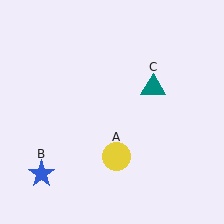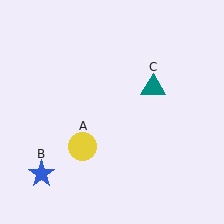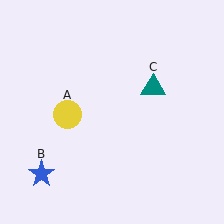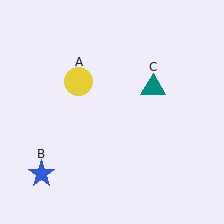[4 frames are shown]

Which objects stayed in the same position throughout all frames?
Blue star (object B) and teal triangle (object C) remained stationary.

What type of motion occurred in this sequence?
The yellow circle (object A) rotated clockwise around the center of the scene.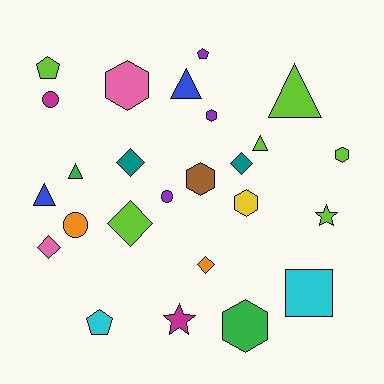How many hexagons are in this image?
There are 6 hexagons.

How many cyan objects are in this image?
There are 2 cyan objects.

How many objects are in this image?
There are 25 objects.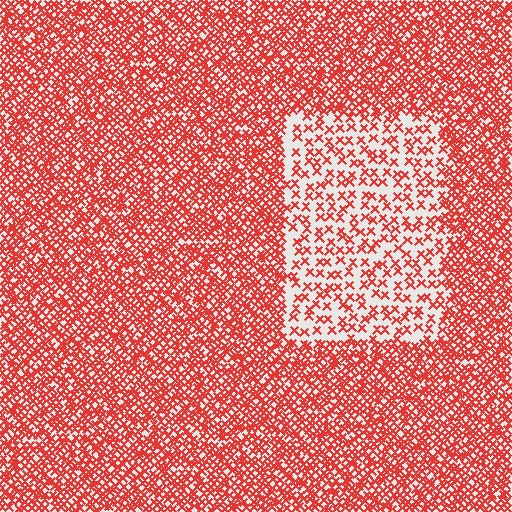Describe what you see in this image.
The image contains small red elements arranged at two different densities. A rectangle-shaped region is visible where the elements are less densely packed than the surrounding area.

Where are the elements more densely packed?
The elements are more densely packed outside the rectangle boundary.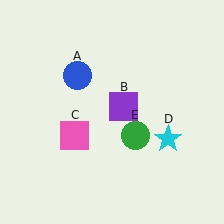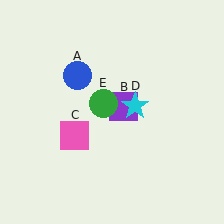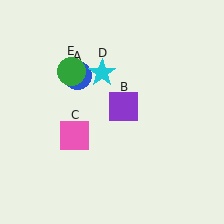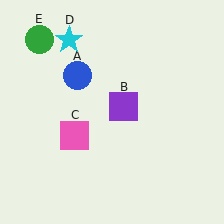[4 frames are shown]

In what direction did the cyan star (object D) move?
The cyan star (object D) moved up and to the left.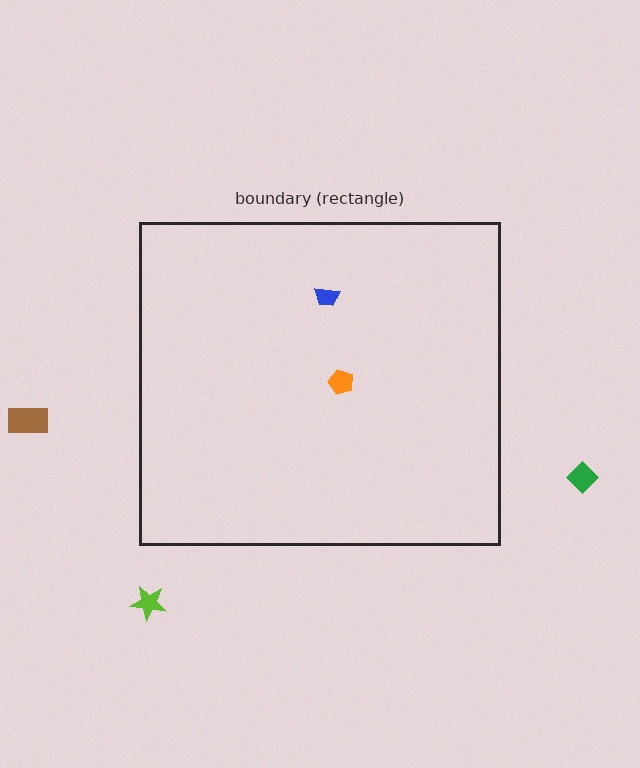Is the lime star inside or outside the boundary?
Outside.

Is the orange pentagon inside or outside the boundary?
Inside.